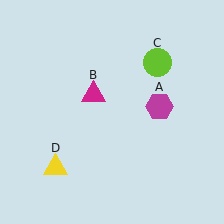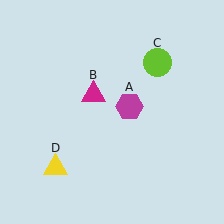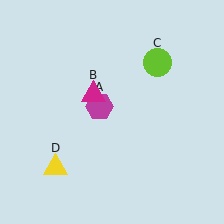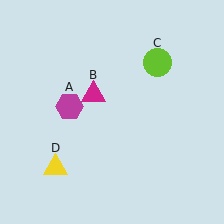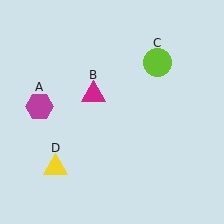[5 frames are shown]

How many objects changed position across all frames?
1 object changed position: magenta hexagon (object A).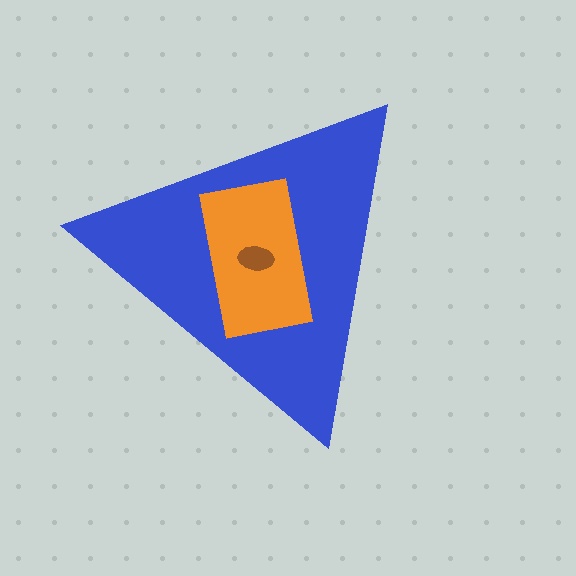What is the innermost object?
The brown ellipse.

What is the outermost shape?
The blue triangle.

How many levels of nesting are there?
3.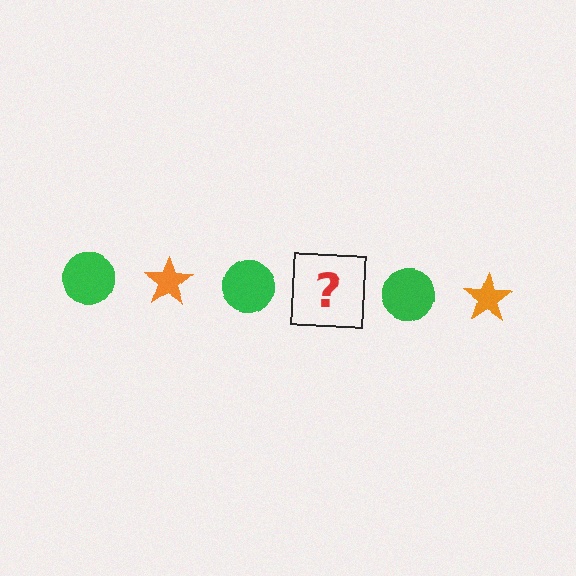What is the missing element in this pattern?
The missing element is an orange star.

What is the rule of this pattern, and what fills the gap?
The rule is that the pattern alternates between green circle and orange star. The gap should be filled with an orange star.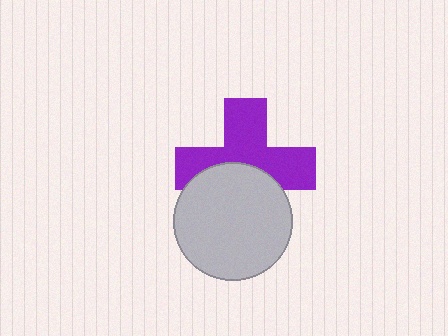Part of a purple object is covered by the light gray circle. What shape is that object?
It is a cross.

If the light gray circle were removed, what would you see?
You would see the complete purple cross.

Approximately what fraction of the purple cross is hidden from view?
Roughly 40% of the purple cross is hidden behind the light gray circle.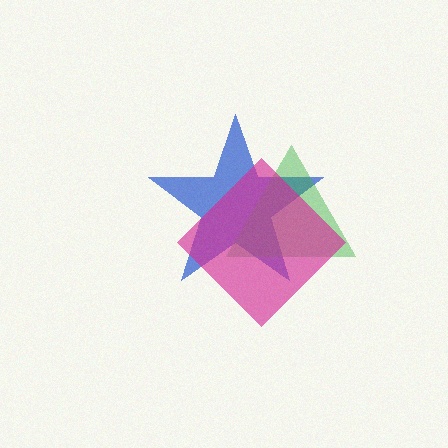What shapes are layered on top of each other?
The layered shapes are: a blue star, a green triangle, a magenta diamond.